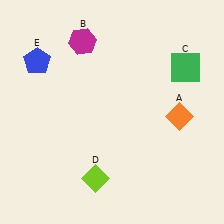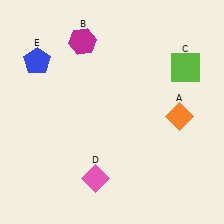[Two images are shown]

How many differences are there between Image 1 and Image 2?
There are 2 differences between the two images.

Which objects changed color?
C changed from green to lime. D changed from lime to pink.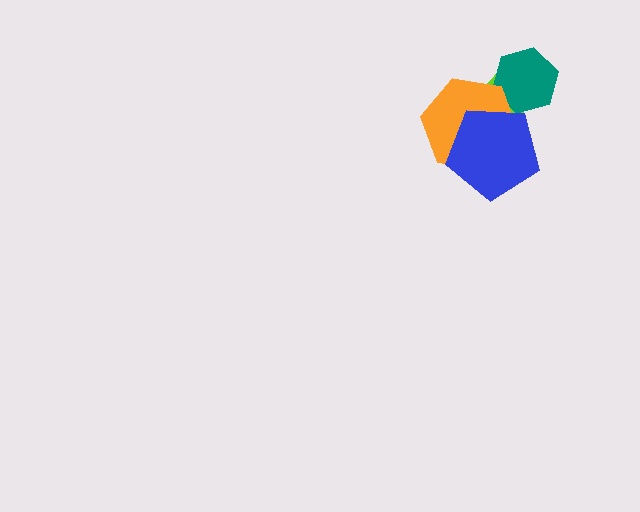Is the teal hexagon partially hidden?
Yes, it is partially covered by another shape.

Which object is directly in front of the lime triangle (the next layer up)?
The teal hexagon is directly in front of the lime triangle.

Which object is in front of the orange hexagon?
The blue pentagon is in front of the orange hexagon.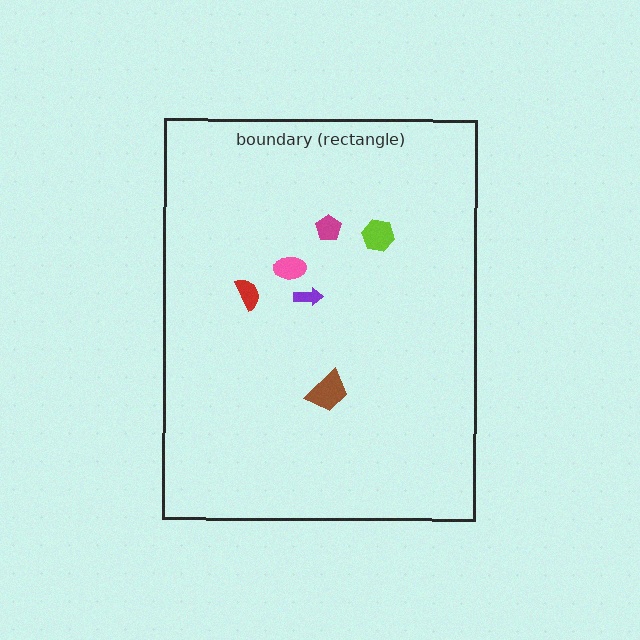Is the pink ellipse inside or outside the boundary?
Inside.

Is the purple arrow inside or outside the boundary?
Inside.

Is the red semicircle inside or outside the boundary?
Inside.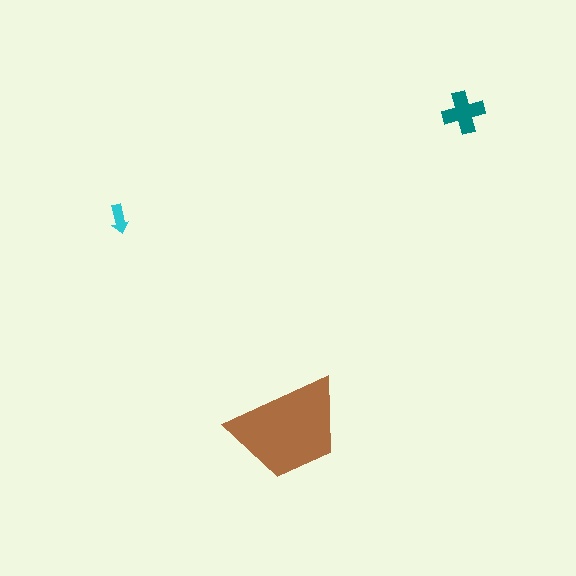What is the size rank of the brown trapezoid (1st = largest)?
1st.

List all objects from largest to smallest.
The brown trapezoid, the teal cross, the cyan arrow.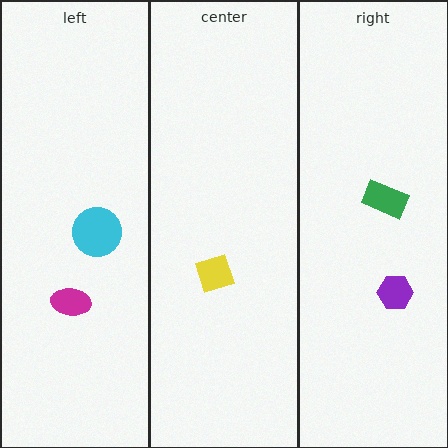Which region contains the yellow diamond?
The center region.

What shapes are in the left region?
The cyan circle, the magenta ellipse.